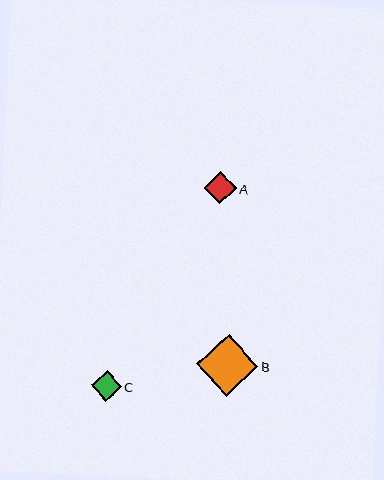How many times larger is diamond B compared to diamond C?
Diamond B is approximately 2.1 times the size of diamond C.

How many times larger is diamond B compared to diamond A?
Diamond B is approximately 1.9 times the size of diamond A.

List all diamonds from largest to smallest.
From largest to smallest: B, A, C.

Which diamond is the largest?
Diamond B is the largest with a size of approximately 62 pixels.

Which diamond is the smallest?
Diamond C is the smallest with a size of approximately 30 pixels.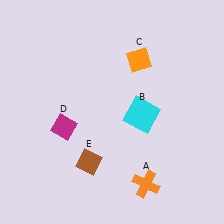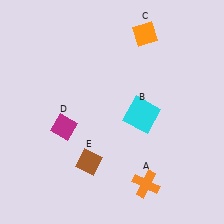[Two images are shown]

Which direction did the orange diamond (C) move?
The orange diamond (C) moved up.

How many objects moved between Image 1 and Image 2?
1 object moved between the two images.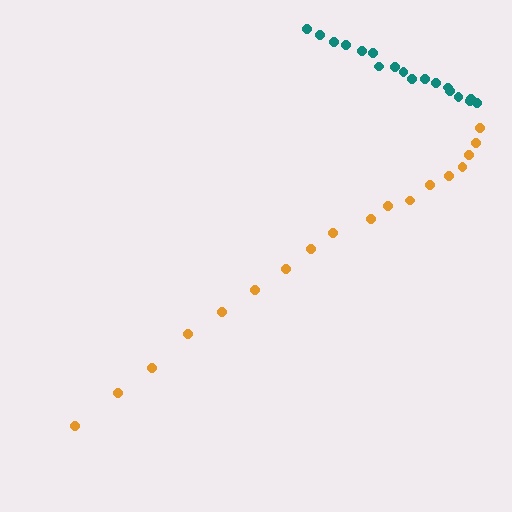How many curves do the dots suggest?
There are 2 distinct paths.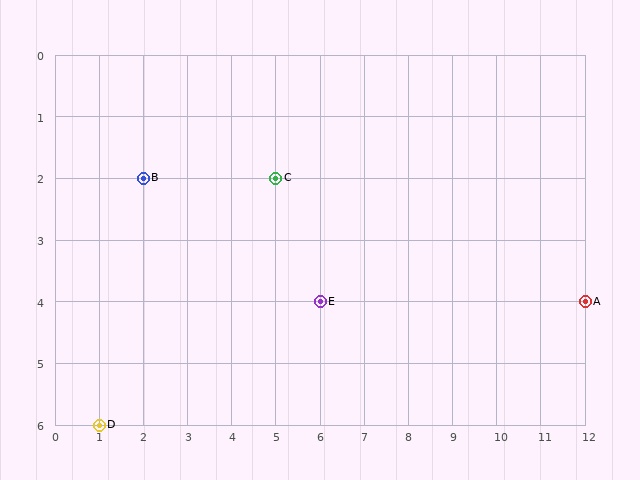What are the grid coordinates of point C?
Point C is at grid coordinates (5, 2).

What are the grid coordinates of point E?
Point E is at grid coordinates (6, 4).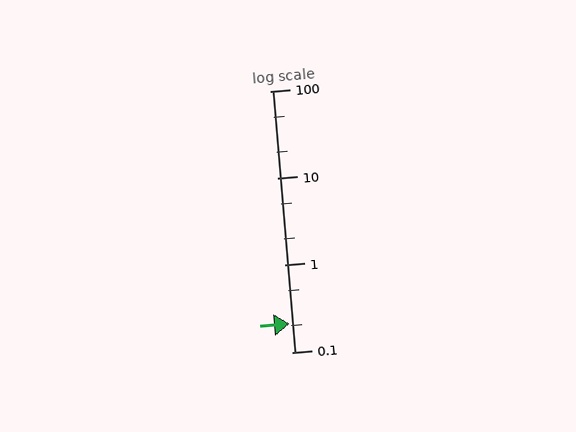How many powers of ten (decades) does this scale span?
The scale spans 3 decades, from 0.1 to 100.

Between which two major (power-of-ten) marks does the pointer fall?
The pointer is between 0.1 and 1.